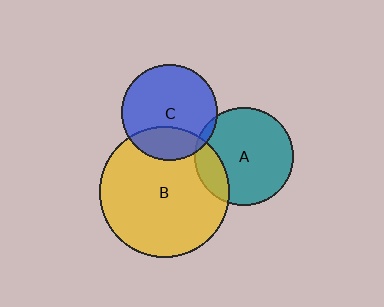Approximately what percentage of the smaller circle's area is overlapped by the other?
Approximately 5%.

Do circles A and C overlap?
Yes.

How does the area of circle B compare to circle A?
Approximately 1.7 times.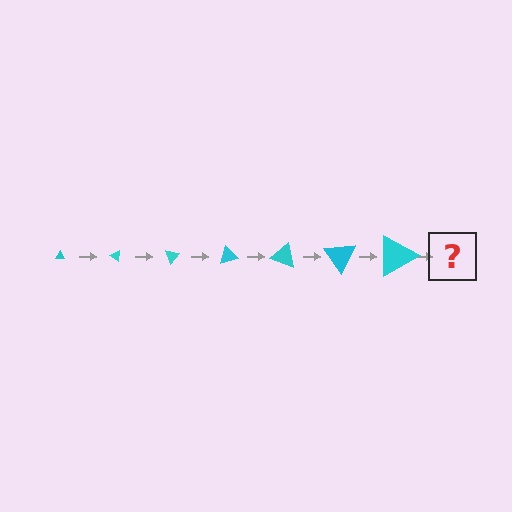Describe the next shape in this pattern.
It should be a triangle, larger than the previous one and rotated 245 degrees from the start.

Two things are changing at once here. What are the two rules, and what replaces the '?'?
The two rules are that the triangle grows larger each step and it rotates 35 degrees each step. The '?' should be a triangle, larger than the previous one and rotated 245 degrees from the start.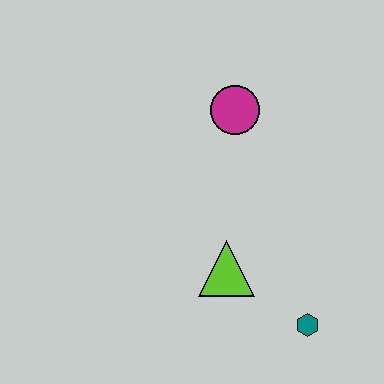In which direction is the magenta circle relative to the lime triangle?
The magenta circle is above the lime triangle.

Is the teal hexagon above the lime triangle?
No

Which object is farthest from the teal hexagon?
The magenta circle is farthest from the teal hexagon.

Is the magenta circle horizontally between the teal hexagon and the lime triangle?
Yes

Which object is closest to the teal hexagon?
The lime triangle is closest to the teal hexagon.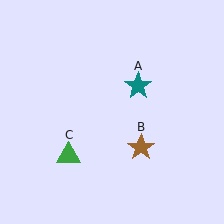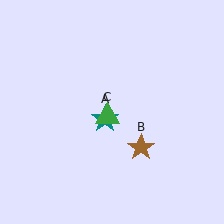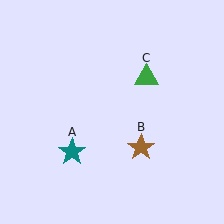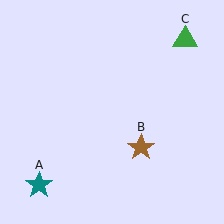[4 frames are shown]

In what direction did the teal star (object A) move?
The teal star (object A) moved down and to the left.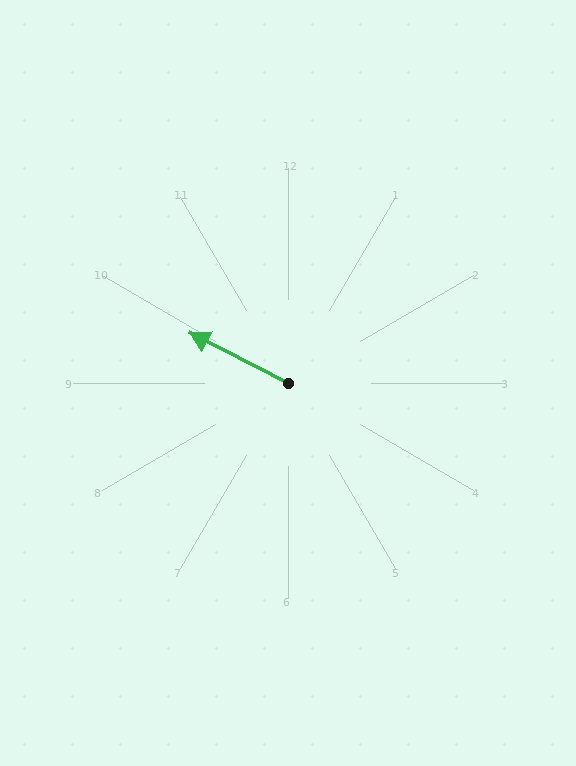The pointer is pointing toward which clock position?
Roughly 10 o'clock.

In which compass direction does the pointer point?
Northwest.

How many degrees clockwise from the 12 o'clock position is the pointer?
Approximately 297 degrees.